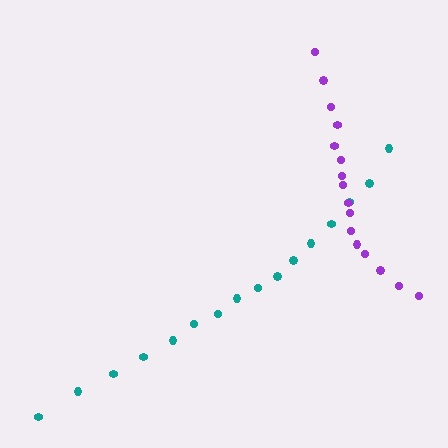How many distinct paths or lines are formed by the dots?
There are 2 distinct paths.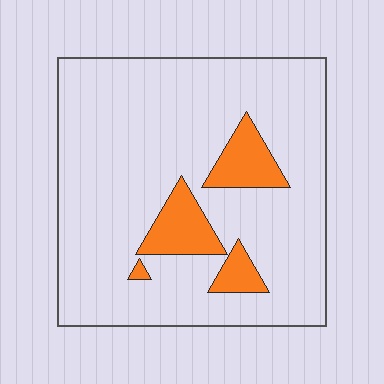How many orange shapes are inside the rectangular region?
4.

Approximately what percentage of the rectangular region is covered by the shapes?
Approximately 15%.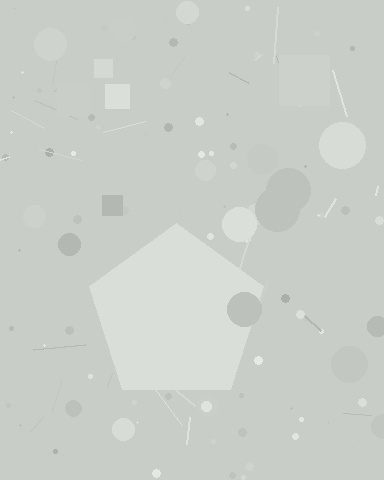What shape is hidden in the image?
A pentagon is hidden in the image.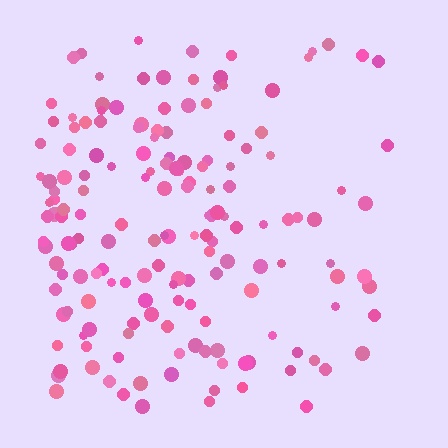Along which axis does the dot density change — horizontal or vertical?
Horizontal.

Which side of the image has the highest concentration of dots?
The left.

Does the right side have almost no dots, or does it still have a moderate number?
Still a moderate number, just noticeably fewer than the left.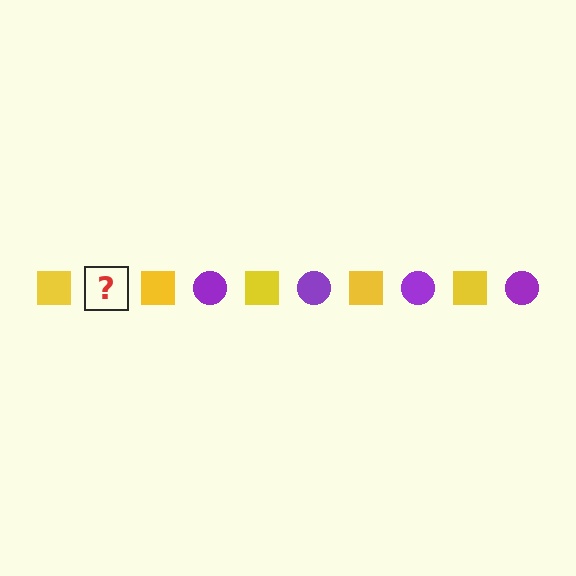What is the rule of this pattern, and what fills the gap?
The rule is that the pattern alternates between yellow square and purple circle. The gap should be filled with a purple circle.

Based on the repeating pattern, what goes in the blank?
The blank should be a purple circle.